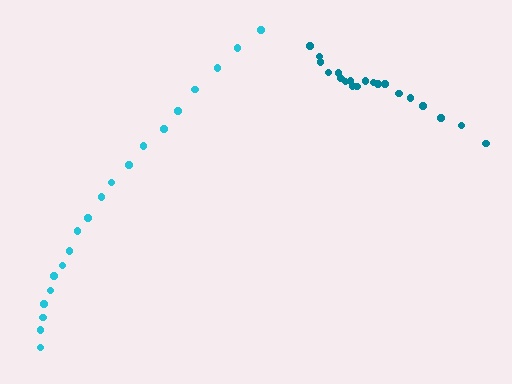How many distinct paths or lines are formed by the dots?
There are 2 distinct paths.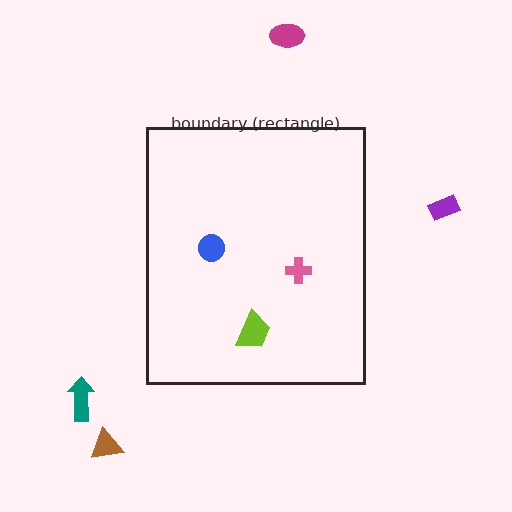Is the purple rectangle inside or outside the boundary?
Outside.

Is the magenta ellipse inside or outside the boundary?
Outside.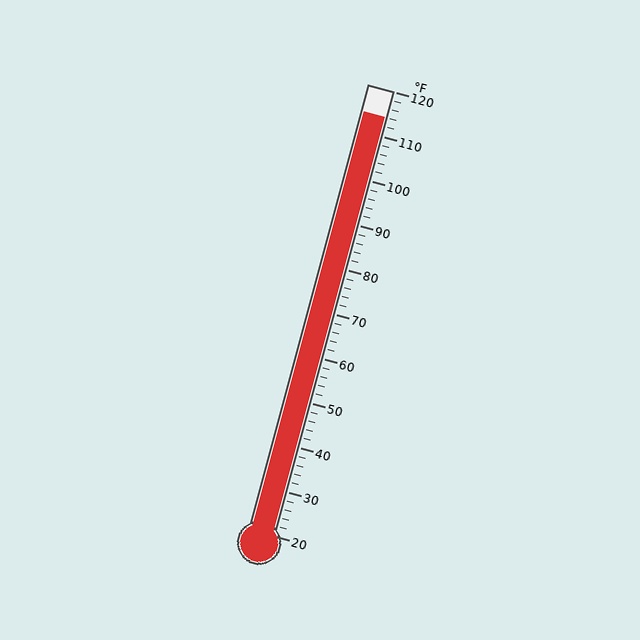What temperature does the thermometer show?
The thermometer shows approximately 114°F.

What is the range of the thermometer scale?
The thermometer scale ranges from 20°F to 120°F.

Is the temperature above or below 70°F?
The temperature is above 70°F.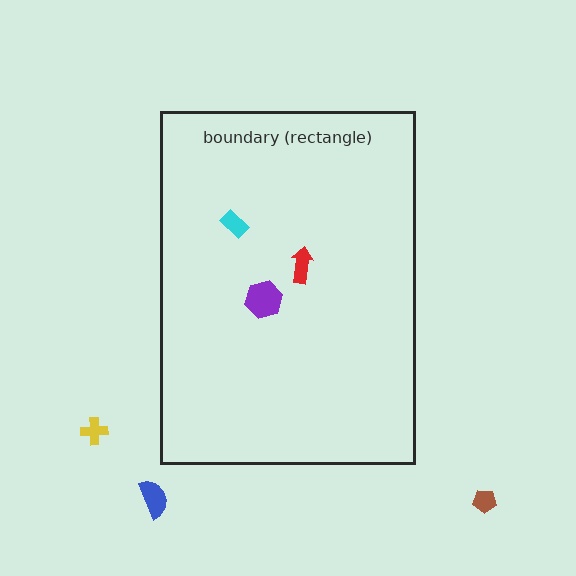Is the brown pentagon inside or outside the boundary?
Outside.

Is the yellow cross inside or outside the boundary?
Outside.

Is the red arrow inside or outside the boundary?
Inside.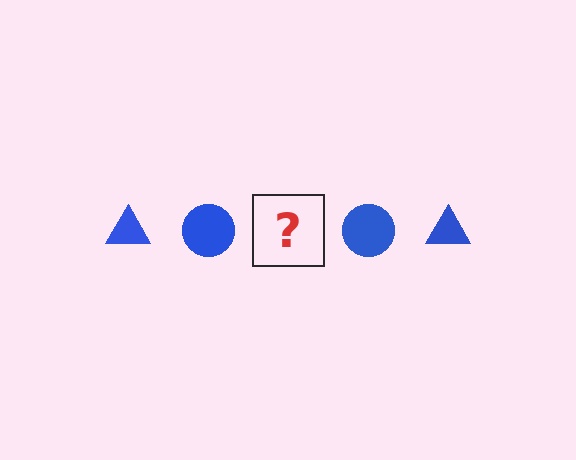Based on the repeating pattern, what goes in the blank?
The blank should be a blue triangle.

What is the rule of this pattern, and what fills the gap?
The rule is that the pattern cycles through triangle, circle shapes in blue. The gap should be filled with a blue triangle.